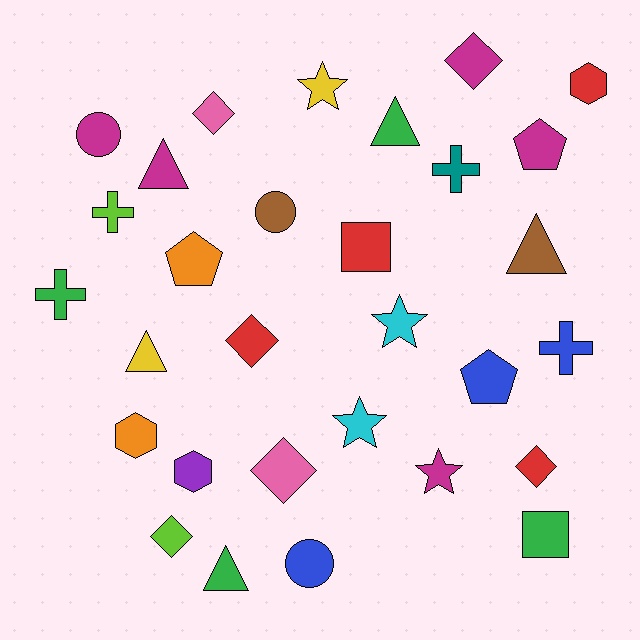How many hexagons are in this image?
There are 3 hexagons.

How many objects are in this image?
There are 30 objects.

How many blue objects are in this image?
There are 3 blue objects.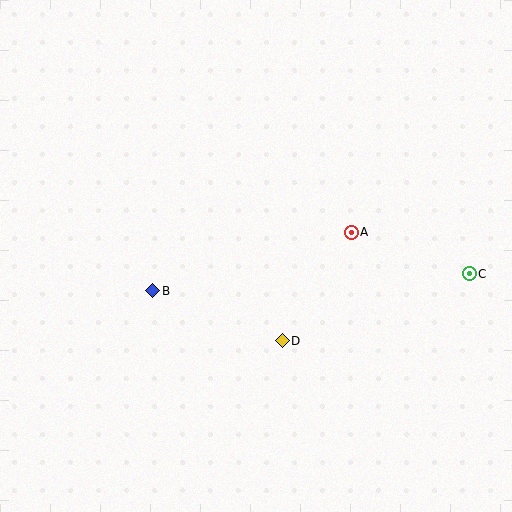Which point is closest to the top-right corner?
Point C is closest to the top-right corner.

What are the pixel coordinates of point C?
Point C is at (469, 274).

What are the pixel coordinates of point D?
Point D is at (282, 341).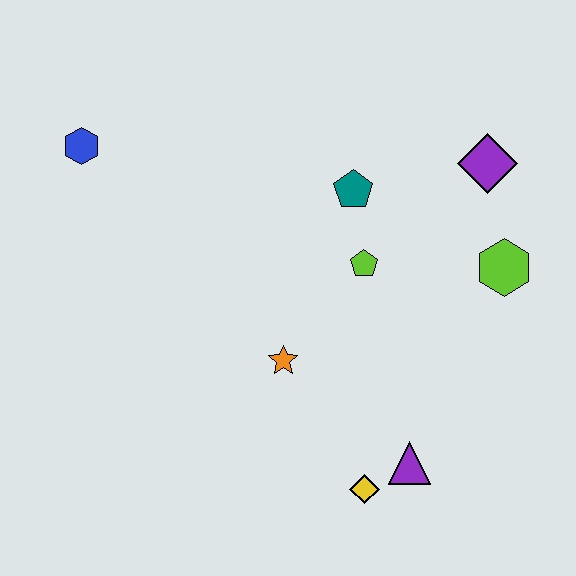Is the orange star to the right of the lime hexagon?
No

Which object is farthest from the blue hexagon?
The purple triangle is farthest from the blue hexagon.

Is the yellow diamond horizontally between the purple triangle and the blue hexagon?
Yes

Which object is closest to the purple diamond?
The lime hexagon is closest to the purple diamond.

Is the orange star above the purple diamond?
No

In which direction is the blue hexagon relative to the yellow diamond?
The blue hexagon is above the yellow diamond.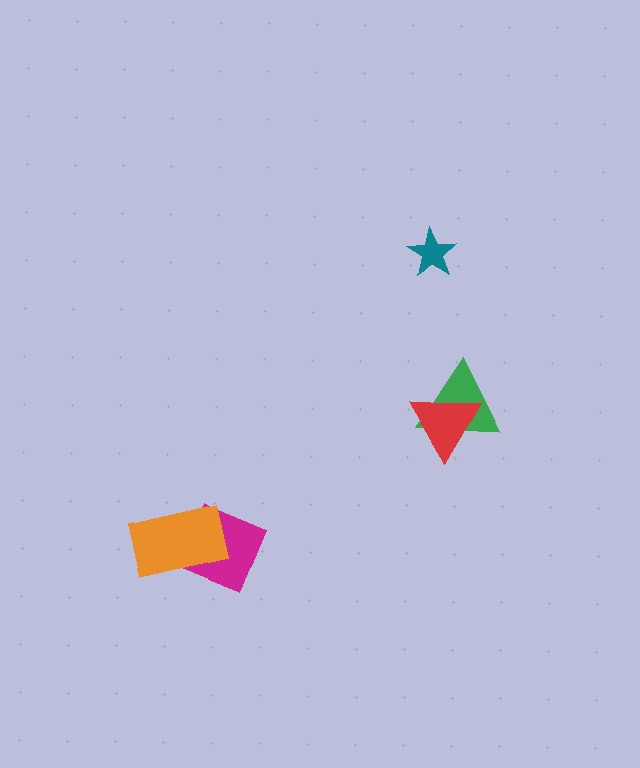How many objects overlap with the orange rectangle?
1 object overlaps with the orange rectangle.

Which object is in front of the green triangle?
The red triangle is in front of the green triangle.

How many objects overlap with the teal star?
0 objects overlap with the teal star.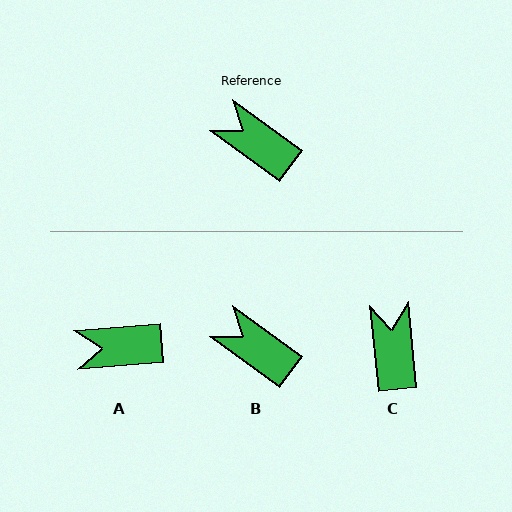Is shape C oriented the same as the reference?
No, it is off by about 48 degrees.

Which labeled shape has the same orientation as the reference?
B.